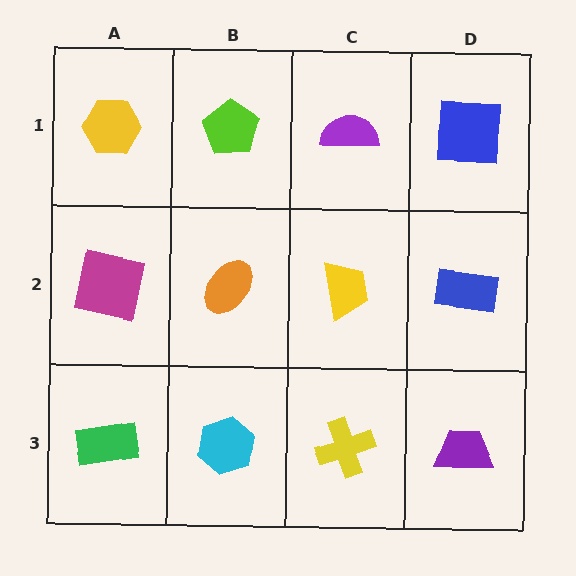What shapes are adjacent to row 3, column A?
A magenta square (row 2, column A), a cyan hexagon (row 3, column B).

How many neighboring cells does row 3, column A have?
2.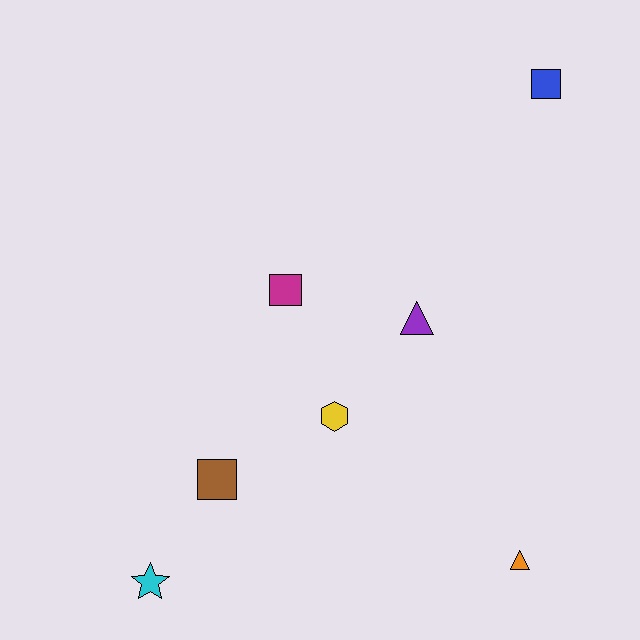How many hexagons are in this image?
There is 1 hexagon.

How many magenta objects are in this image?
There is 1 magenta object.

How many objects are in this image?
There are 7 objects.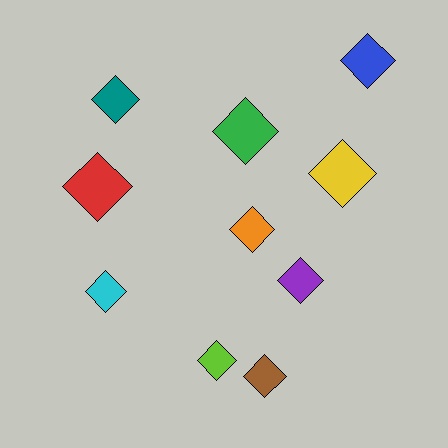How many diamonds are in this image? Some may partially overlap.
There are 10 diamonds.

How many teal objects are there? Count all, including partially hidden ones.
There is 1 teal object.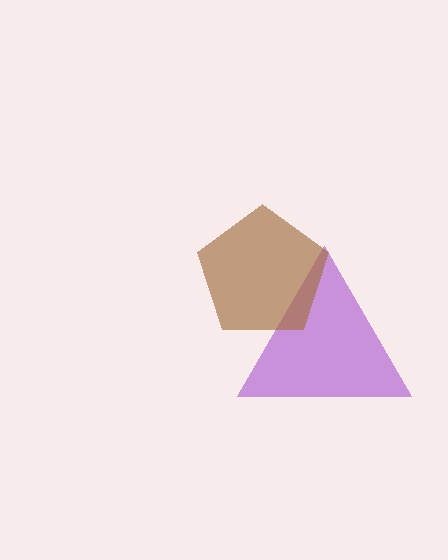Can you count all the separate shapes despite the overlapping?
Yes, there are 2 separate shapes.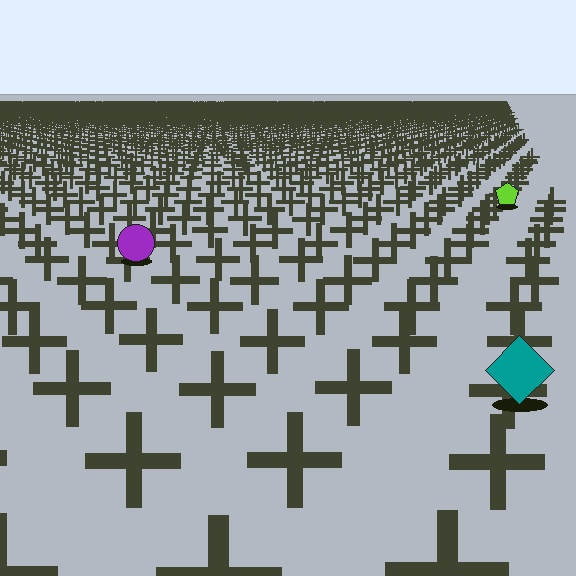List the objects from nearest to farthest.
From nearest to farthest: the teal diamond, the purple circle, the lime pentagon.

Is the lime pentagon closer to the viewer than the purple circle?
No. The purple circle is closer — you can tell from the texture gradient: the ground texture is coarser near it.